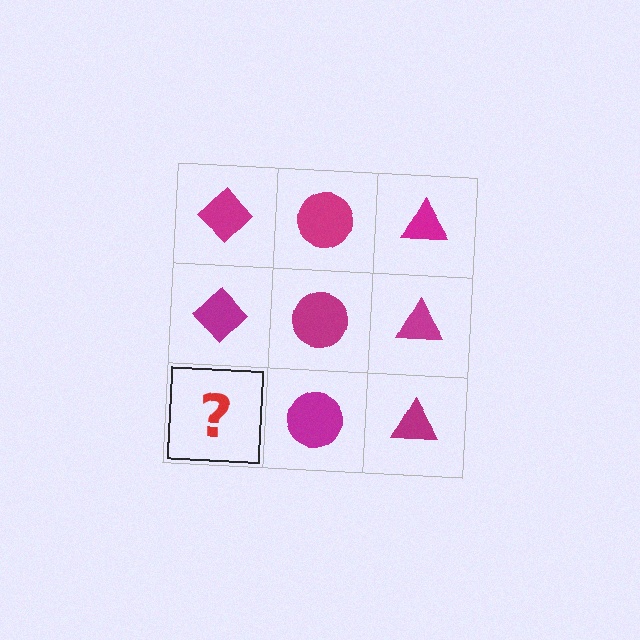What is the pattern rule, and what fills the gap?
The rule is that each column has a consistent shape. The gap should be filled with a magenta diamond.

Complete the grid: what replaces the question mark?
The question mark should be replaced with a magenta diamond.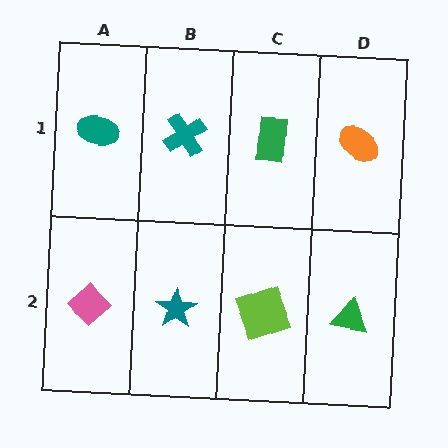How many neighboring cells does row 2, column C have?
3.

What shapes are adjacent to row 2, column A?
A teal ellipse (row 1, column A), a teal star (row 2, column B).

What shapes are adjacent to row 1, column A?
A pink diamond (row 2, column A), a teal cross (row 1, column B).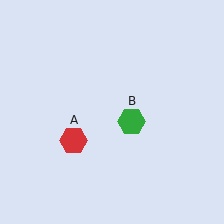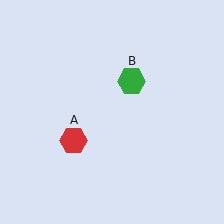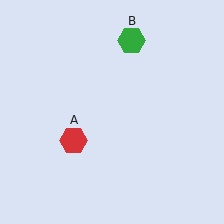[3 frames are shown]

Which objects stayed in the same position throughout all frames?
Red hexagon (object A) remained stationary.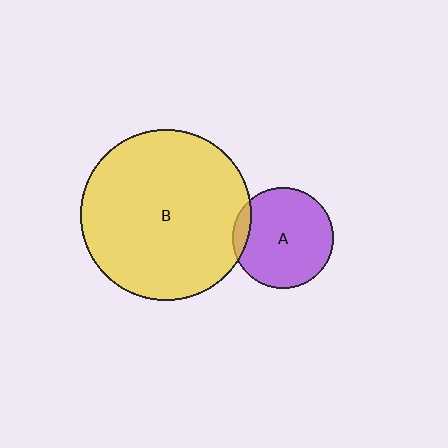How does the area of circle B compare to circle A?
Approximately 2.8 times.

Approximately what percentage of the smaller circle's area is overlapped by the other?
Approximately 10%.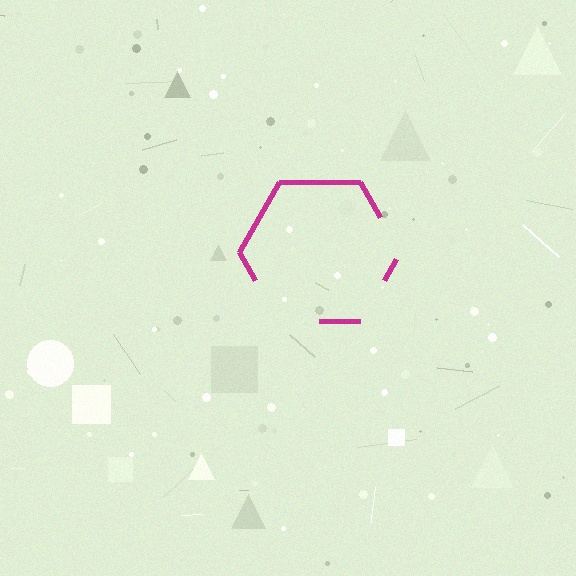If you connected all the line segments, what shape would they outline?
They would outline a hexagon.